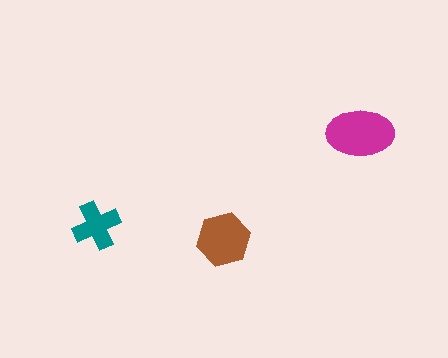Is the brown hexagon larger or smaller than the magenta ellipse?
Smaller.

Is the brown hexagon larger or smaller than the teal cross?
Larger.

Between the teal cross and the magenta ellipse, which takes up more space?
The magenta ellipse.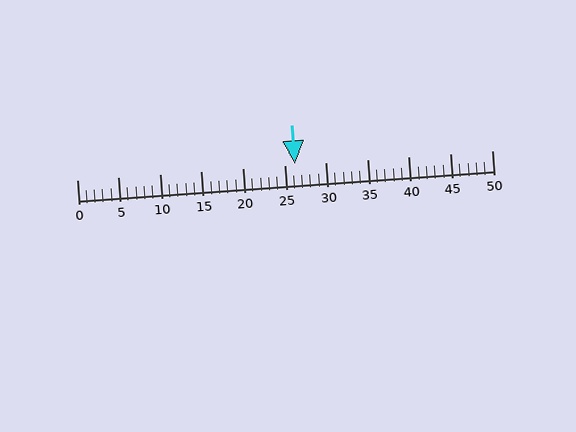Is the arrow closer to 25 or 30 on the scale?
The arrow is closer to 25.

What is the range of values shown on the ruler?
The ruler shows values from 0 to 50.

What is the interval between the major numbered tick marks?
The major tick marks are spaced 5 units apart.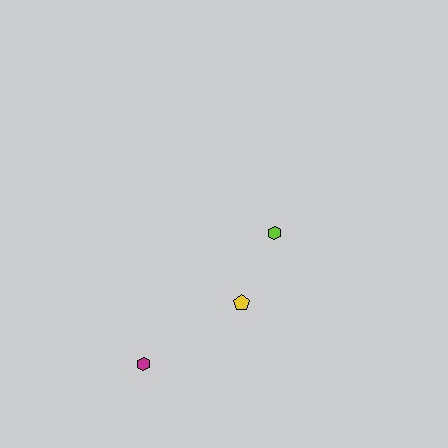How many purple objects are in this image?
There are no purple objects.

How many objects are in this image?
There are 3 objects.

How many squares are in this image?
There are no squares.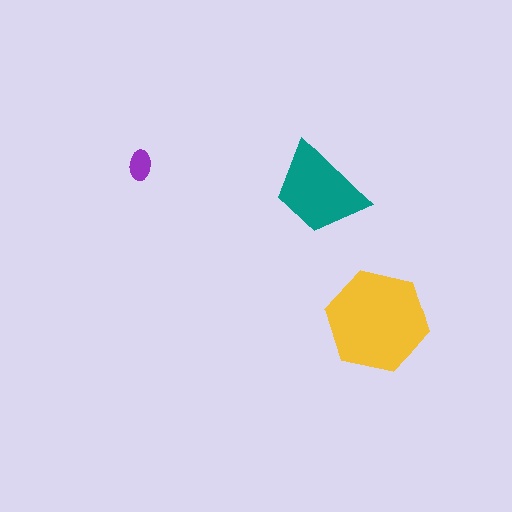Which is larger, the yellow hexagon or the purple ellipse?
The yellow hexagon.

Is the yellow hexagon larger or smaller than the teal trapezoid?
Larger.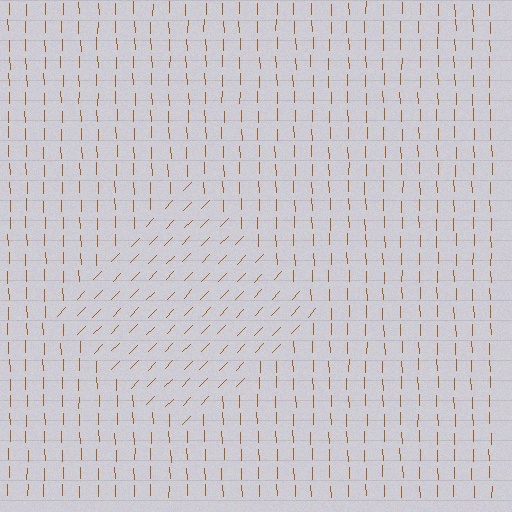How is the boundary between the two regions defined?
The boundary is defined purely by a change in line orientation (approximately 45 degrees difference). All lines are the same color and thickness.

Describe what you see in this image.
The image is filled with small brown line segments. A diamond region in the image has lines oriented differently from the surrounding lines, creating a visible texture boundary.